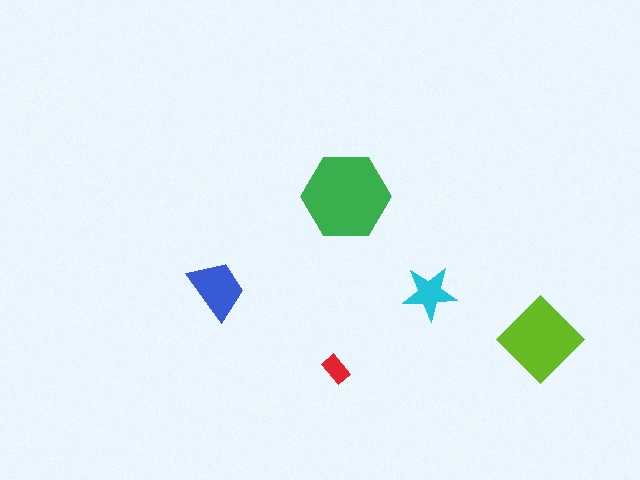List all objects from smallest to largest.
The red rectangle, the cyan star, the blue trapezoid, the lime diamond, the green hexagon.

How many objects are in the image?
There are 5 objects in the image.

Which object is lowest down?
The red rectangle is bottommost.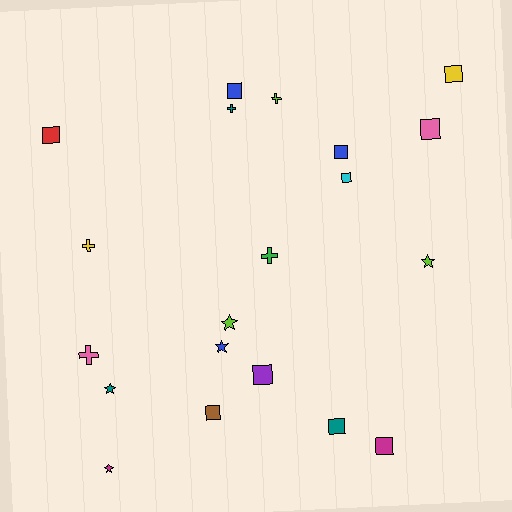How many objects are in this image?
There are 20 objects.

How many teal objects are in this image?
There are 3 teal objects.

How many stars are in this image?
There are 5 stars.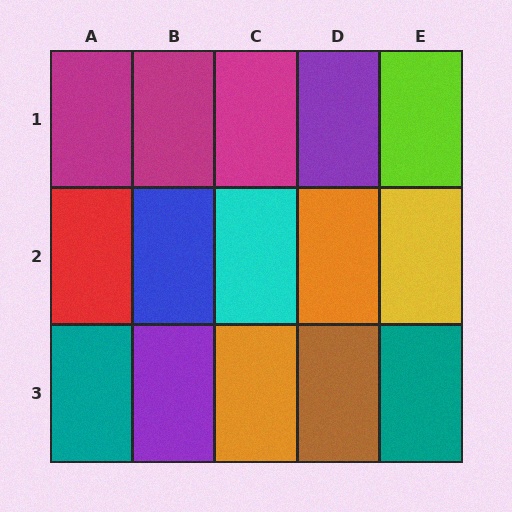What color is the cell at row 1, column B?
Magenta.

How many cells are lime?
1 cell is lime.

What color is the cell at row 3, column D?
Brown.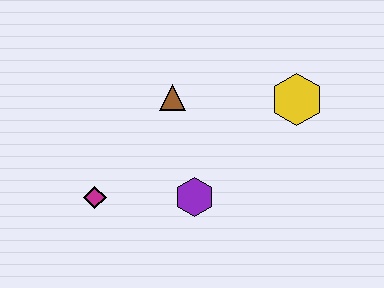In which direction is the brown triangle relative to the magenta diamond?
The brown triangle is above the magenta diamond.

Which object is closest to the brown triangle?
The purple hexagon is closest to the brown triangle.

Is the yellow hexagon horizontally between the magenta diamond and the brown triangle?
No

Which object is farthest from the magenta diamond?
The yellow hexagon is farthest from the magenta diamond.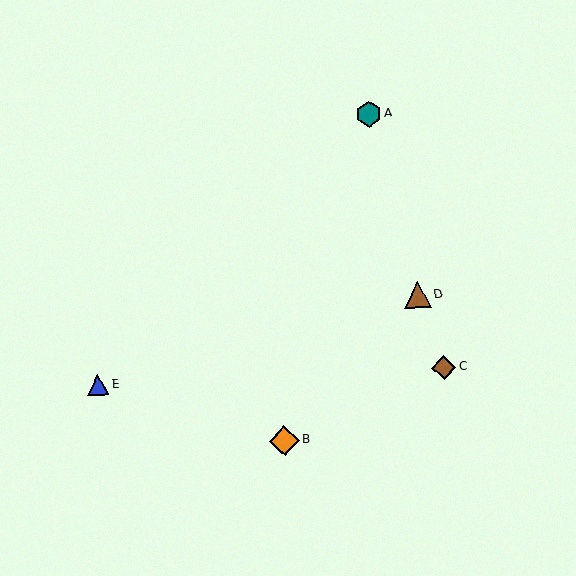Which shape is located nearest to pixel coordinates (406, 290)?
The brown triangle (labeled D) at (418, 295) is nearest to that location.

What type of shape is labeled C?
Shape C is a brown diamond.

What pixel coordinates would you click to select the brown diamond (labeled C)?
Click at (444, 367) to select the brown diamond C.